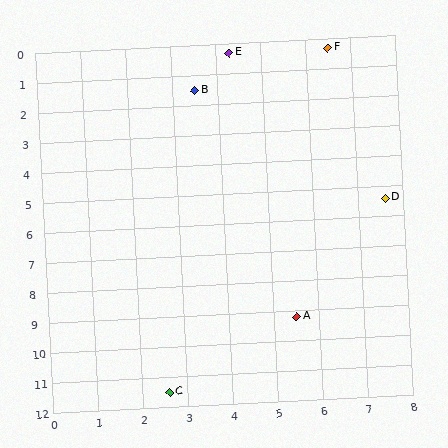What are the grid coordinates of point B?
Point B is at approximately (3.5, 1.5).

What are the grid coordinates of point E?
Point E is at approximately (4.3, 0.3).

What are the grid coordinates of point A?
Point A is at approximately (5.5, 9.2).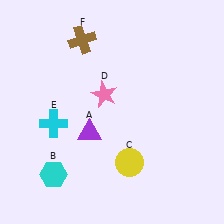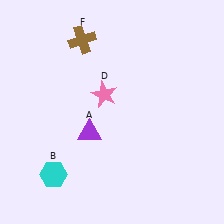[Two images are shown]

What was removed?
The yellow circle (C), the cyan cross (E) were removed in Image 2.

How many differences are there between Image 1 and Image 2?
There are 2 differences between the two images.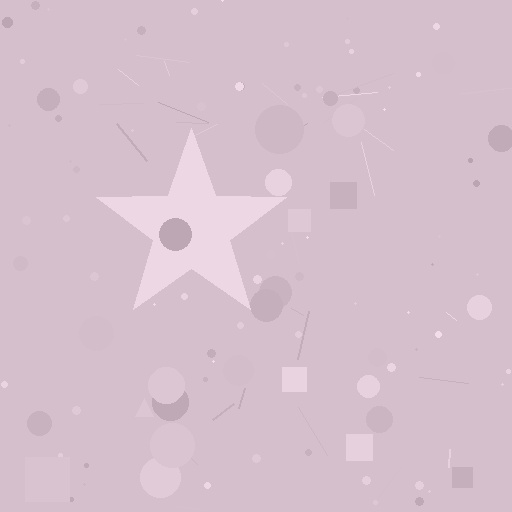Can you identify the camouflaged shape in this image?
The camouflaged shape is a star.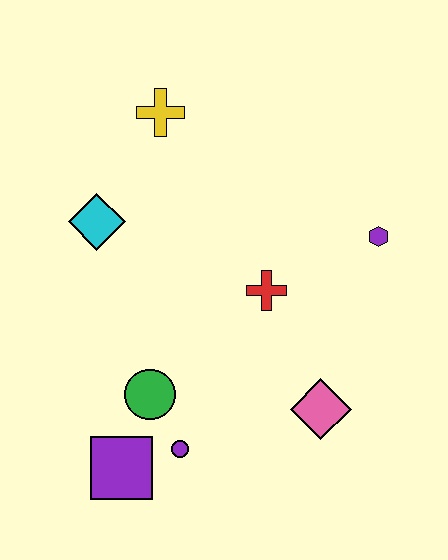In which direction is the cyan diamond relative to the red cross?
The cyan diamond is to the left of the red cross.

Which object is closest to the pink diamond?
The red cross is closest to the pink diamond.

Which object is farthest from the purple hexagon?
The purple square is farthest from the purple hexagon.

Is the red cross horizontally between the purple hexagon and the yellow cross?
Yes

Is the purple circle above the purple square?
Yes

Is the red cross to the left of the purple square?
No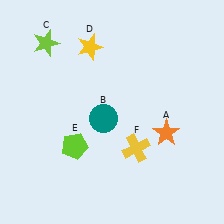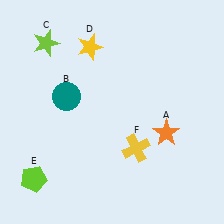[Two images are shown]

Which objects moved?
The objects that moved are: the teal circle (B), the lime pentagon (E).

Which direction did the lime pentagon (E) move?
The lime pentagon (E) moved left.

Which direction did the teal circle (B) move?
The teal circle (B) moved left.